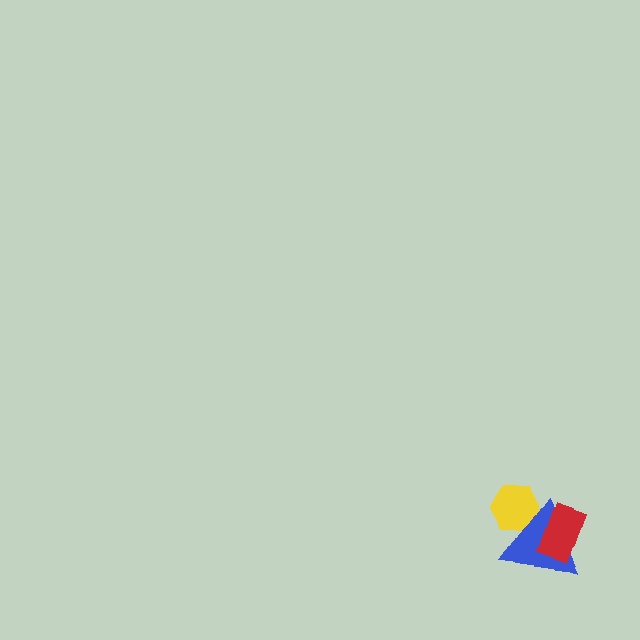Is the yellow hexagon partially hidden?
Yes, it is partially covered by another shape.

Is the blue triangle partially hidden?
Yes, it is partially covered by another shape.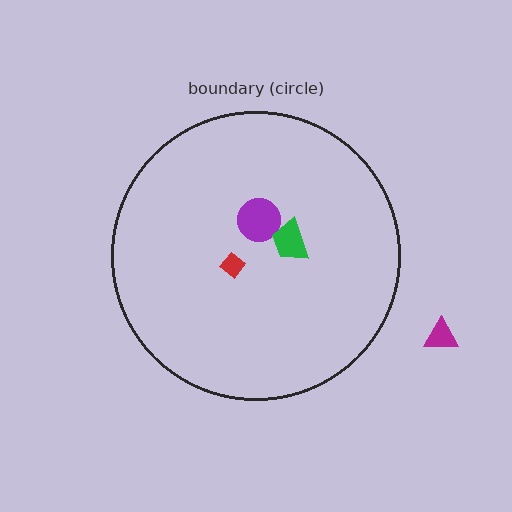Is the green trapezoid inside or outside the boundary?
Inside.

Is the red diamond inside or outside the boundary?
Inside.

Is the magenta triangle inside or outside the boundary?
Outside.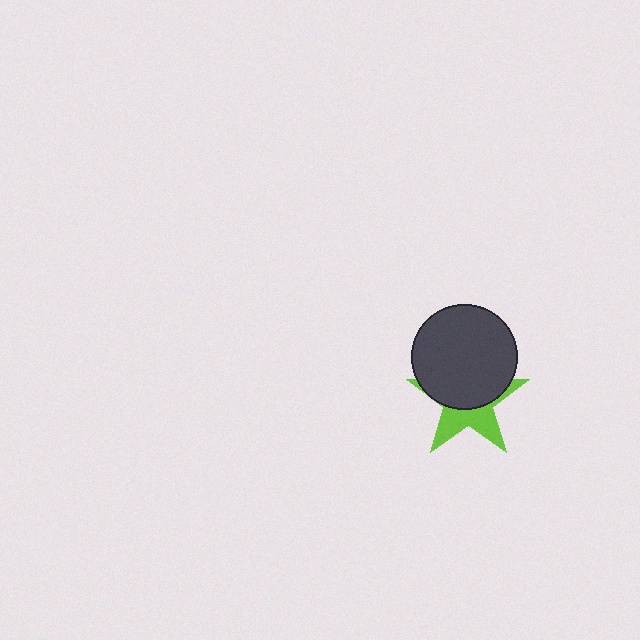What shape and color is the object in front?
The object in front is a dark gray circle.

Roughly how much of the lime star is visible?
A small part of it is visible (roughly 44%).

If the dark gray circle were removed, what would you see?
You would see the complete lime star.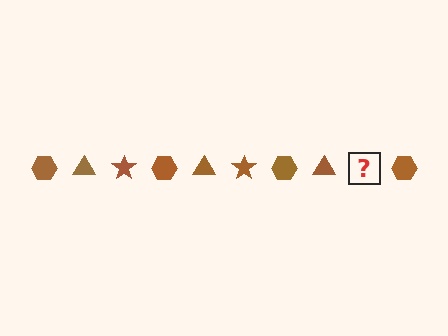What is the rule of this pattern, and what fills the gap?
The rule is that the pattern cycles through hexagon, triangle, star shapes in brown. The gap should be filled with a brown star.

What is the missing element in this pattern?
The missing element is a brown star.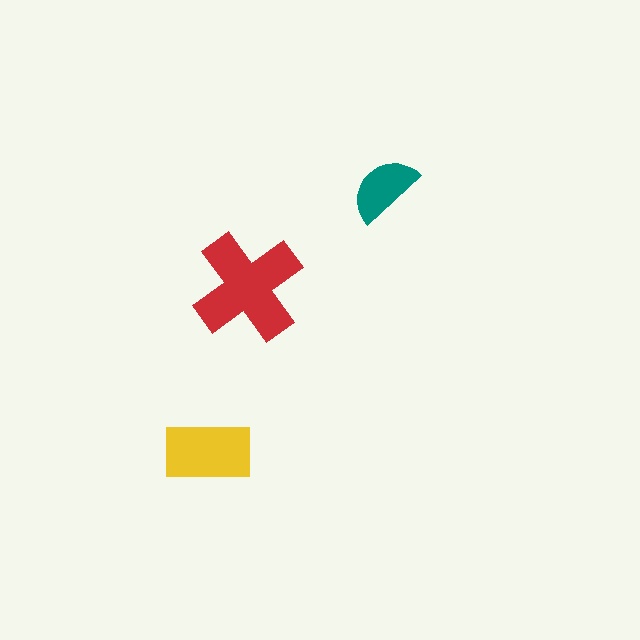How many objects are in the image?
There are 3 objects in the image.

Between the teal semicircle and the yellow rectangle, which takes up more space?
The yellow rectangle.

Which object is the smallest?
The teal semicircle.